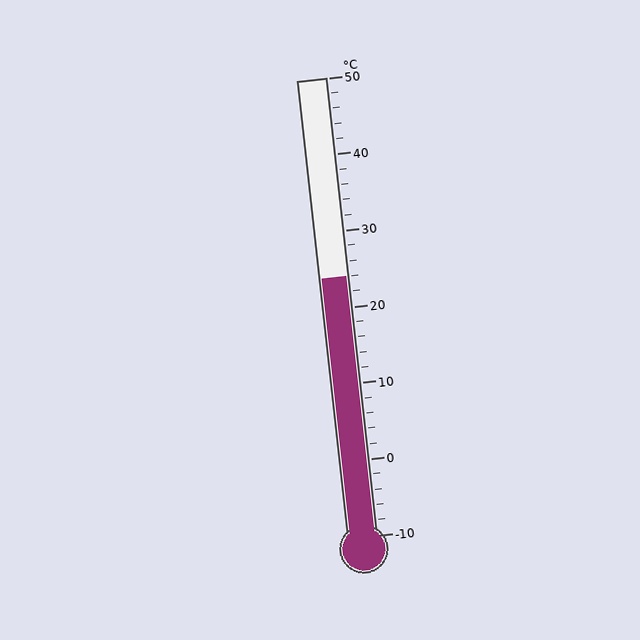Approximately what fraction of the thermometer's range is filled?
The thermometer is filled to approximately 55% of its range.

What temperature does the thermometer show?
The thermometer shows approximately 24°C.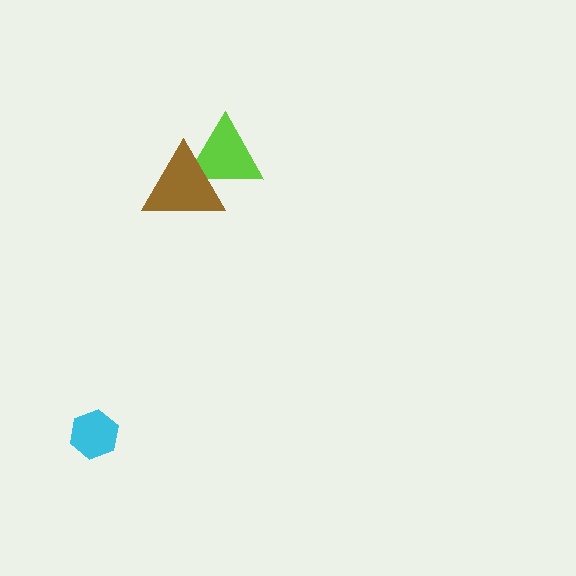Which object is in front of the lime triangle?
The brown triangle is in front of the lime triangle.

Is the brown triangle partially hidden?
No, no other shape covers it.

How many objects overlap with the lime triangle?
1 object overlaps with the lime triangle.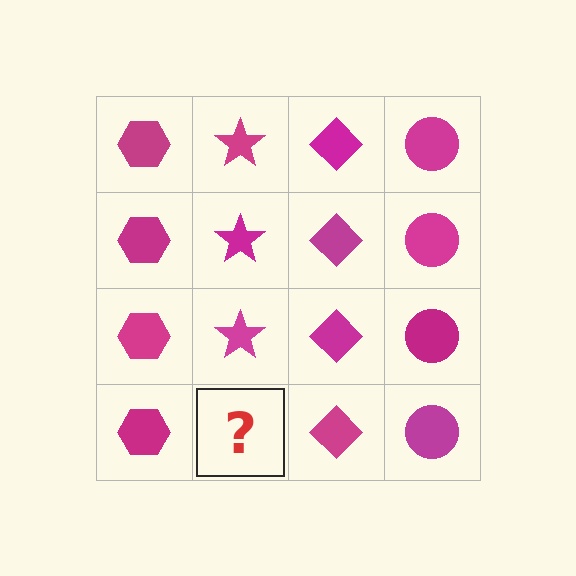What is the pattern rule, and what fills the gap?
The rule is that each column has a consistent shape. The gap should be filled with a magenta star.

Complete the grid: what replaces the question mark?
The question mark should be replaced with a magenta star.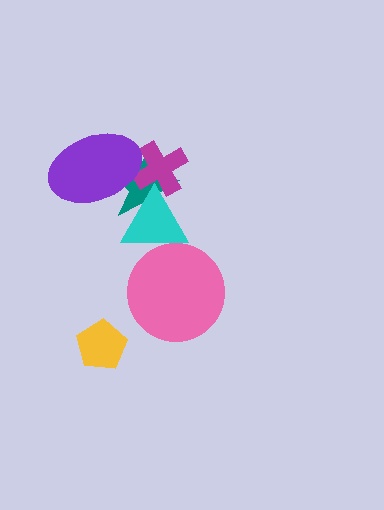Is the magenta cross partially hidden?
Yes, it is partially covered by another shape.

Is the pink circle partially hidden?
Yes, it is partially covered by another shape.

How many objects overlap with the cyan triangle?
3 objects overlap with the cyan triangle.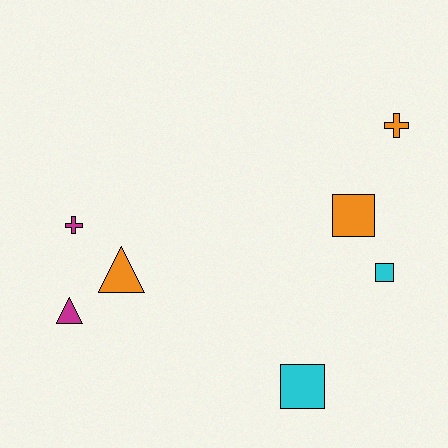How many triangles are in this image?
There are 2 triangles.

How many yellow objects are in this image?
There are no yellow objects.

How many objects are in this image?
There are 7 objects.